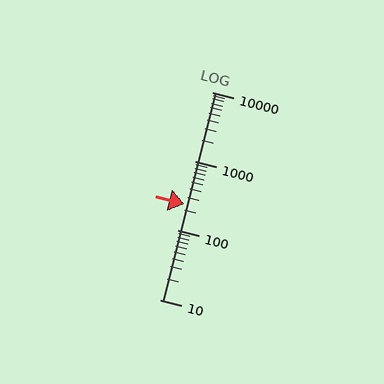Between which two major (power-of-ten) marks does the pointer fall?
The pointer is between 100 and 1000.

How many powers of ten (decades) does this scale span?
The scale spans 3 decades, from 10 to 10000.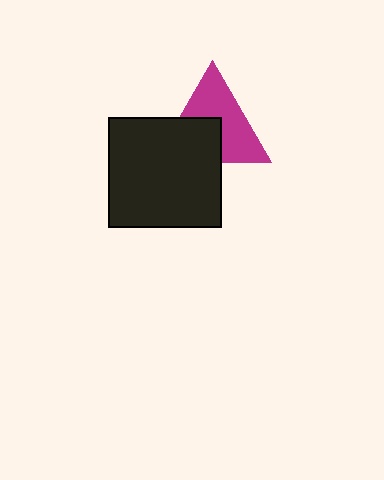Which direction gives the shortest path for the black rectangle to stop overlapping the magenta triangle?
Moving down gives the shortest separation.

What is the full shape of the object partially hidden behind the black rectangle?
The partially hidden object is a magenta triangle.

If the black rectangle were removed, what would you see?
You would see the complete magenta triangle.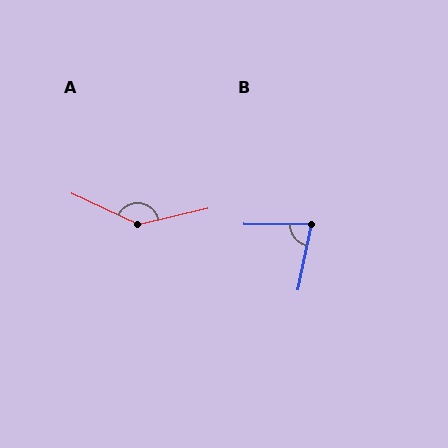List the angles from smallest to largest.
B (78°), A (141°).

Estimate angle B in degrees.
Approximately 78 degrees.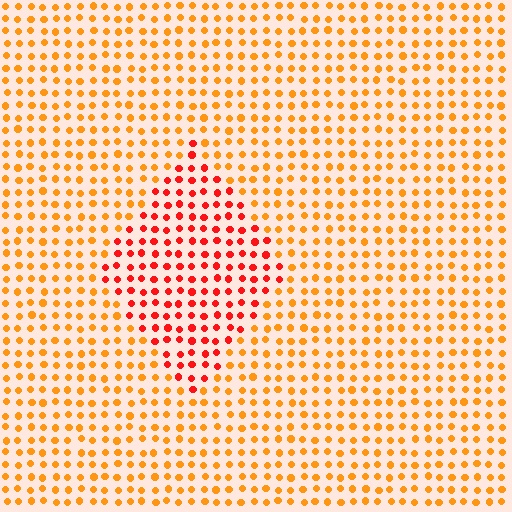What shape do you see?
I see a diamond.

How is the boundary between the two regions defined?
The boundary is defined purely by a slight shift in hue (about 35 degrees). Spacing, size, and orientation are identical on both sides.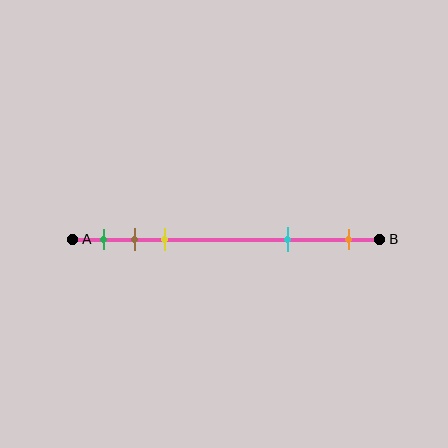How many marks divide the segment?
There are 5 marks dividing the segment.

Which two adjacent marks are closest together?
The brown and yellow marks are the closest adjacent pair.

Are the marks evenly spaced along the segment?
No, the marks are not evenly spaced.